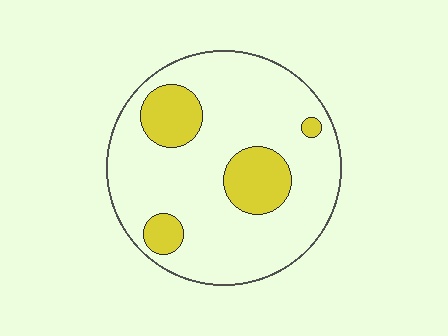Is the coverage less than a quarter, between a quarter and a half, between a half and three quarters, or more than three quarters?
Less than a quarter.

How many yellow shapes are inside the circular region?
4.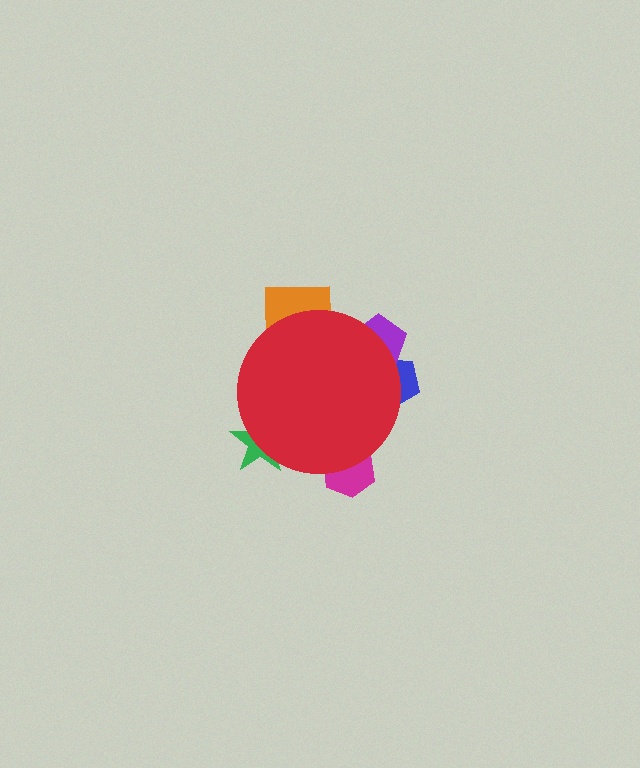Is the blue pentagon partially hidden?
Yes, the blue pentagon is partially hidden behind the red circle.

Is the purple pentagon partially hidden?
Yes, the purple pentagon is partially hidden behind the red circle.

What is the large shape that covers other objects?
A red circle.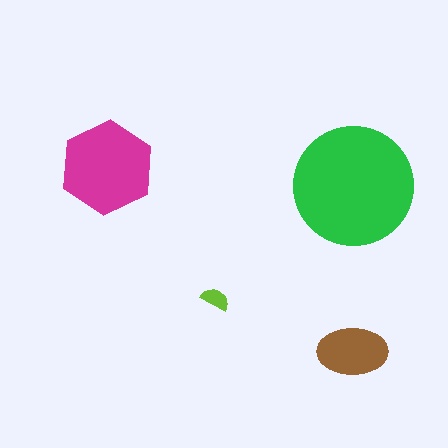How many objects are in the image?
There are 4 objects in the image.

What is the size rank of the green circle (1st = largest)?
1st.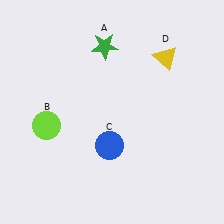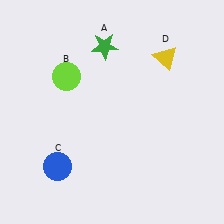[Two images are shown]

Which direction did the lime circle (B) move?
The lime circle (B) moved up.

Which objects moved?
The objects that moved are: the lime circle (B), the blue circle (C).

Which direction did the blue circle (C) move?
The blue circle (C) moved left.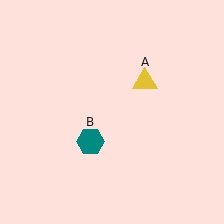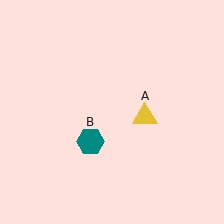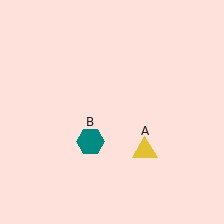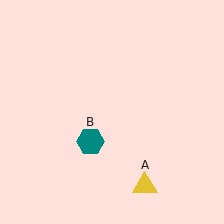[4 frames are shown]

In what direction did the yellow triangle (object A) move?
The yellow triangle (object A) moved down.